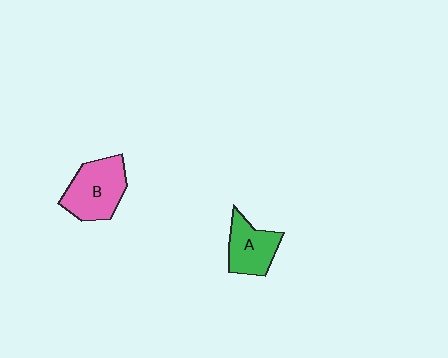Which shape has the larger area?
Shape B (pink).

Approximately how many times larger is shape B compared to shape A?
Approximately 1.3 times.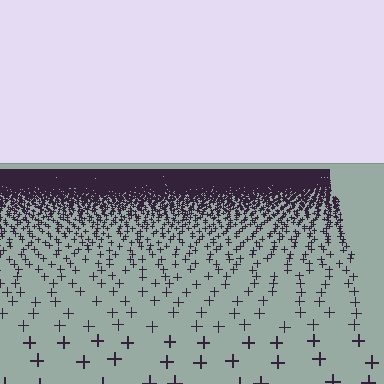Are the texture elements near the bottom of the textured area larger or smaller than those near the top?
Larger. Near the bottom, elements are closer to the viewer and appear at a bigger on-screen size.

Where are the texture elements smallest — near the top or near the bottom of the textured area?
Near the top.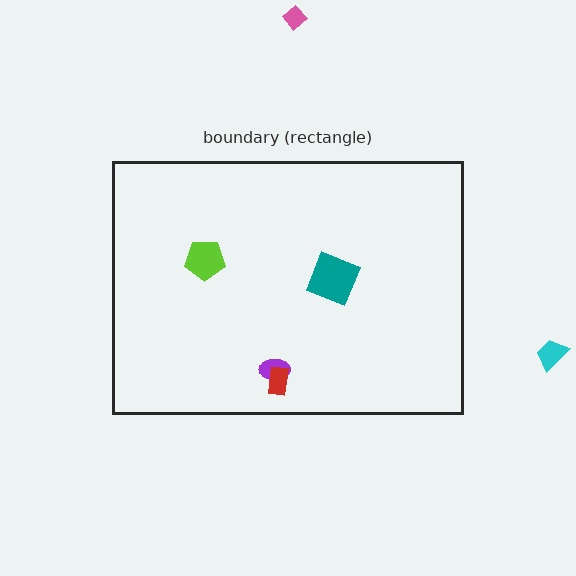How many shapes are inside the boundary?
4 inside, 2 outside.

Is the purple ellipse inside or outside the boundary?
Inside.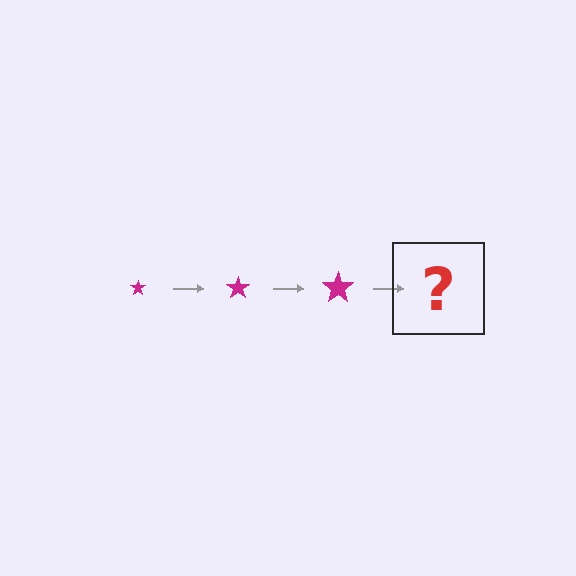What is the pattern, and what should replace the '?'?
The pattern is that the star gets progressively larger each step. The '?' should be a magenta star, larger than the previous one.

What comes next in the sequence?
The next element should be a magenta star, larger than the previous one.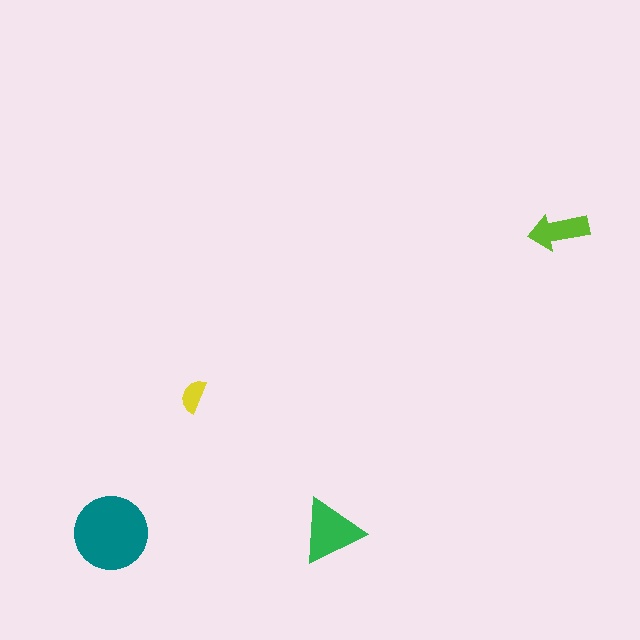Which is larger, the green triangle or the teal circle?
The teal circle.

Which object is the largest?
The teal circle.